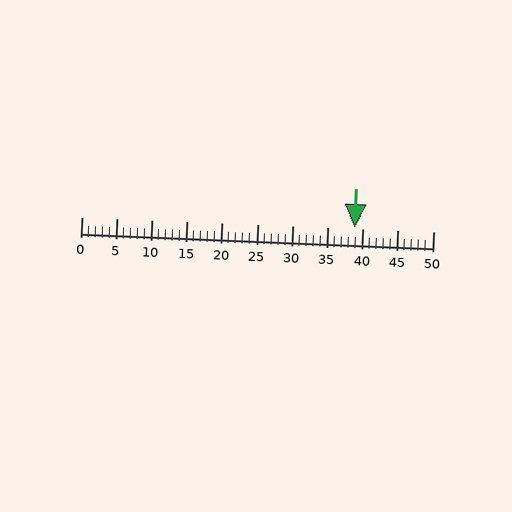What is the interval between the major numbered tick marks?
The major tick marks are spaced 5 units apart.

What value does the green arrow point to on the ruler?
The green arrow points to approximately 39.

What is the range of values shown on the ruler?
The ruler shows values from 0 to 50.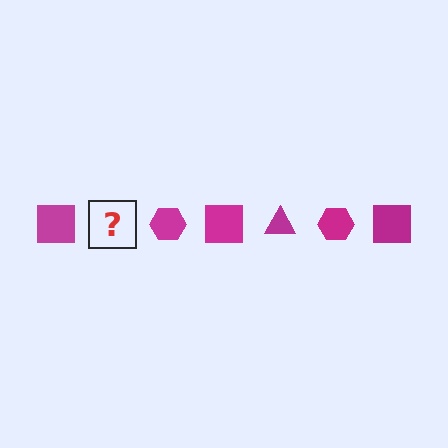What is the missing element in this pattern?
The missing element is a magenta triangle.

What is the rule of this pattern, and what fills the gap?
The rule is that the pattern cycles through square, triangle, hexagon shapes in magenta. The gap should be filled with a magenta triangle.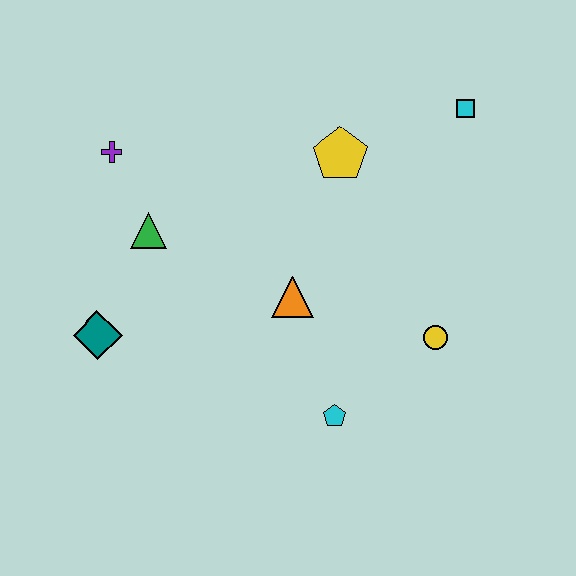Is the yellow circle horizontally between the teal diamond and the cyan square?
Yes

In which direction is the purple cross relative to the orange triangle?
The purple cross is to the left of the orange triangle.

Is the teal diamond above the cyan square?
No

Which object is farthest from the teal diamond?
The cyan square is farthest from the teal diamond.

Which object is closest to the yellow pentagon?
The cyan square is closest to the yellow pentagon.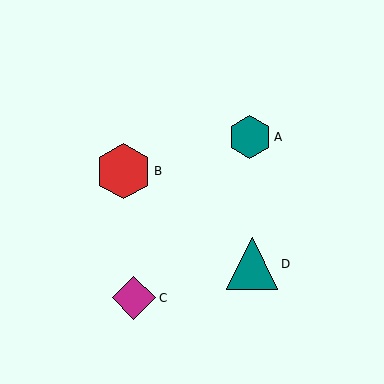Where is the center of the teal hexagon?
The center of the teal hexagon is at (250, 137).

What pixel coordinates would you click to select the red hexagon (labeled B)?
Click at (124, 171) to select the red hexagon B.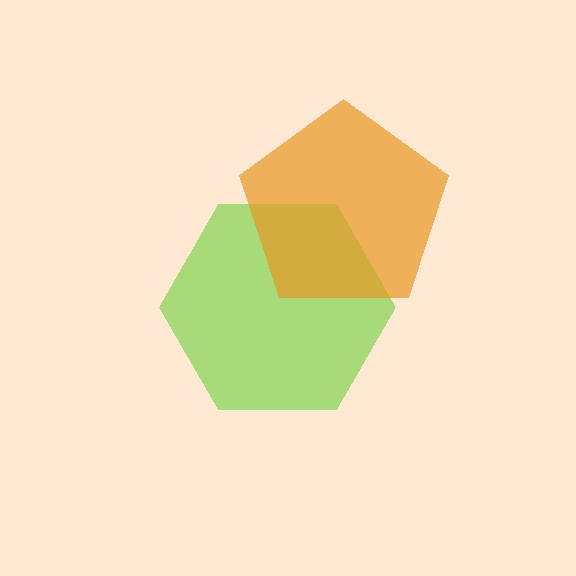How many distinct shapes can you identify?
There are 2 distinct shapes: a lime hexagon, an orange pentagon.